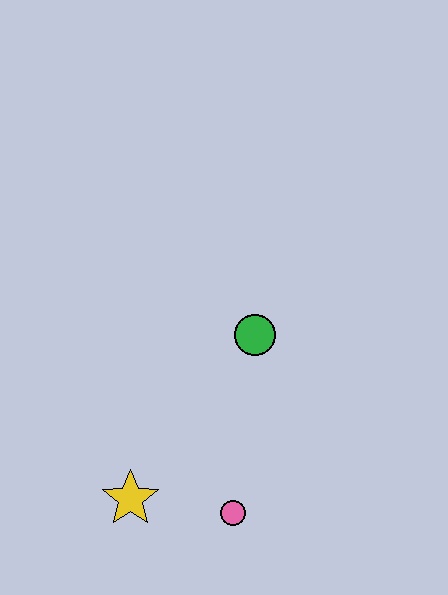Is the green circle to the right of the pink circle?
Yes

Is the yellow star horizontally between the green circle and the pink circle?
No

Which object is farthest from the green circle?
The yellow star is farthest from the green circle.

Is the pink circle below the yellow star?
Yes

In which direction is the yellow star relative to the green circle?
The yellow star is below the green circle.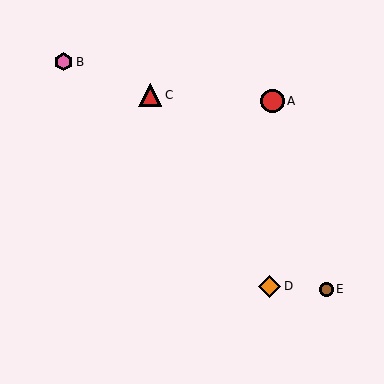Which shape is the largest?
The red triangle (labeled C) is the largest.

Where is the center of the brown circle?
The center of the brown circle is at (326, 289).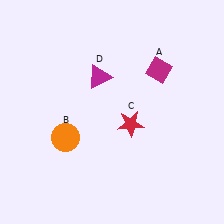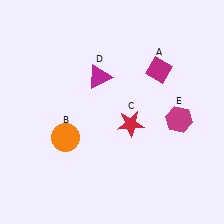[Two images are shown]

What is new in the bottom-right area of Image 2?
A magenta hexagon (E) was added in the bottom-right area of Image 2.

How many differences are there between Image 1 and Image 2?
There is 1 difference between the two images.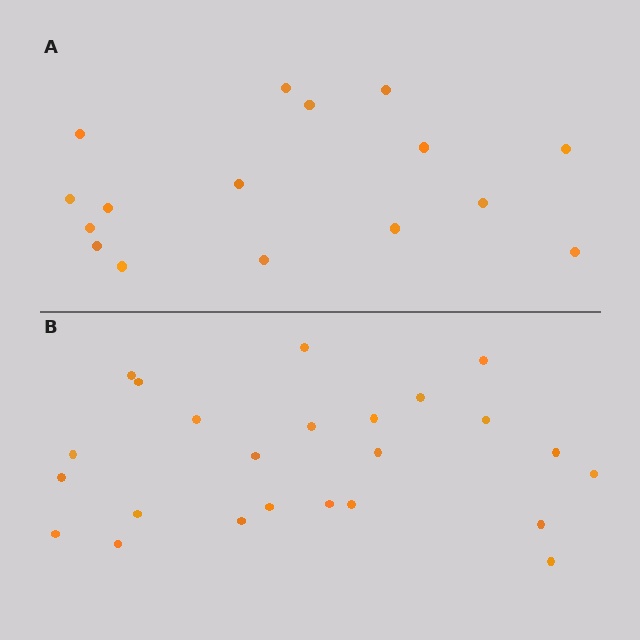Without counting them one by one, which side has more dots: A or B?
Region B (the bottom region) has more dots.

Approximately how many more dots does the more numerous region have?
Region B has roughly 8 or so more dots than region A.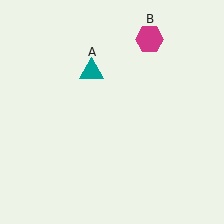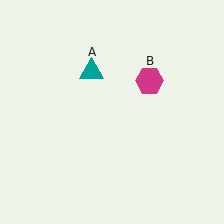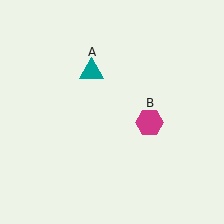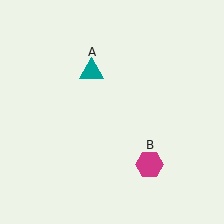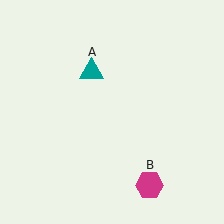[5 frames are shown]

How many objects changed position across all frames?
1 object changed position: magenta hexagon (object B).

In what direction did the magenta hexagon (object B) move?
The magenta hexagon (object B) moved down.